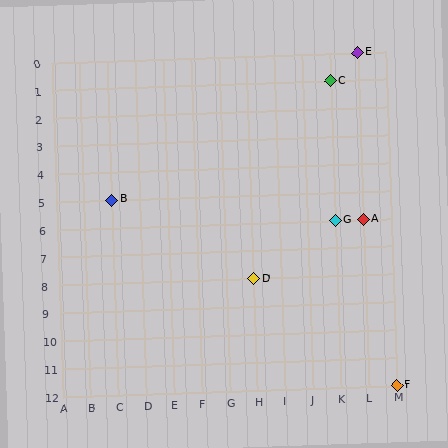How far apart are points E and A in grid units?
Points E and A are 6 rows apart.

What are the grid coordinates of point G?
Point G is at grid coordinates (K, 6).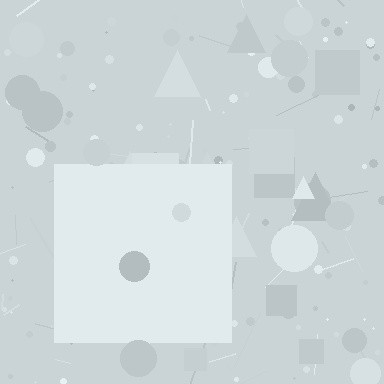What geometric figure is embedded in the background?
A square is embedded in the background.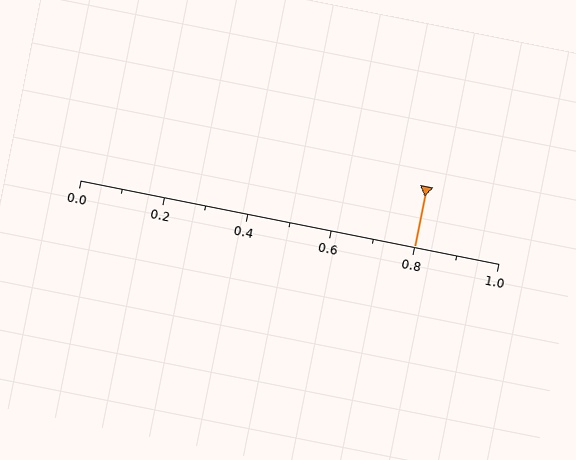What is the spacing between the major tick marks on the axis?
The major ticks are spaced 0.2 apart.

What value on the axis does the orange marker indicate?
The marker indicates approximately 0.8.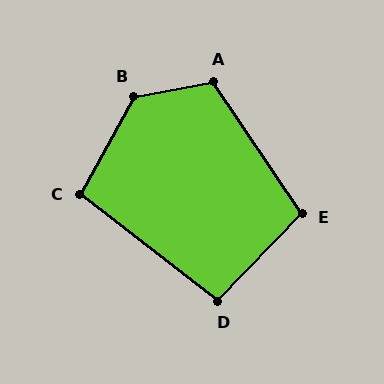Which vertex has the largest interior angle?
B, at approximately 129 degrees.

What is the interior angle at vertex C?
Approximately 99 degrees (obtuse).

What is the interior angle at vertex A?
Approximately 114 degrees (obtuse).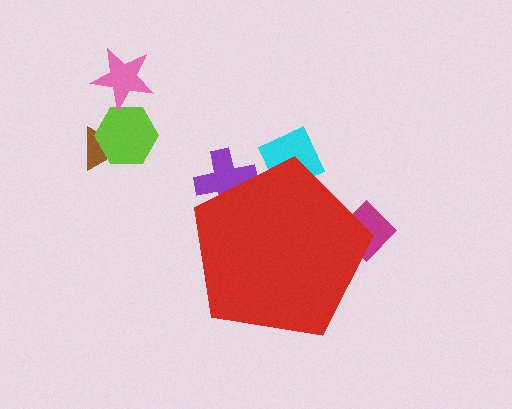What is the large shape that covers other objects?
A red pentagon.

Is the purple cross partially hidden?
Yes, the purple cross is partially hidden behind the red pentagon.